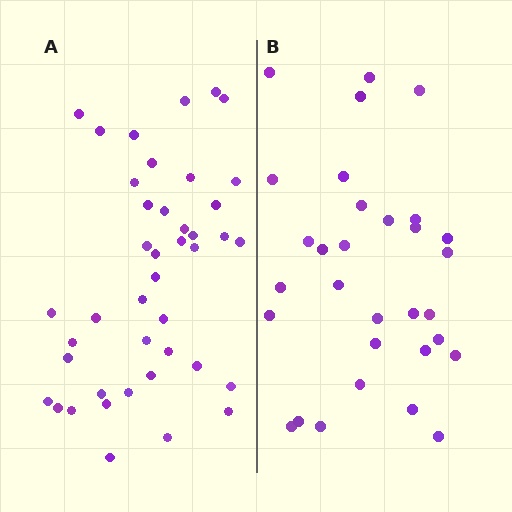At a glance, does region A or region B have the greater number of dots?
Region A (the left region) has more dots.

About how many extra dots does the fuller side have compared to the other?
Region A has roughly 12 or so more dots than region B.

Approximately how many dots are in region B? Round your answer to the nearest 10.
About 30 dots. (The exact count is 31, which rounds to 30.)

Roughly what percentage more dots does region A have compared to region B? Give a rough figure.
About 35% more.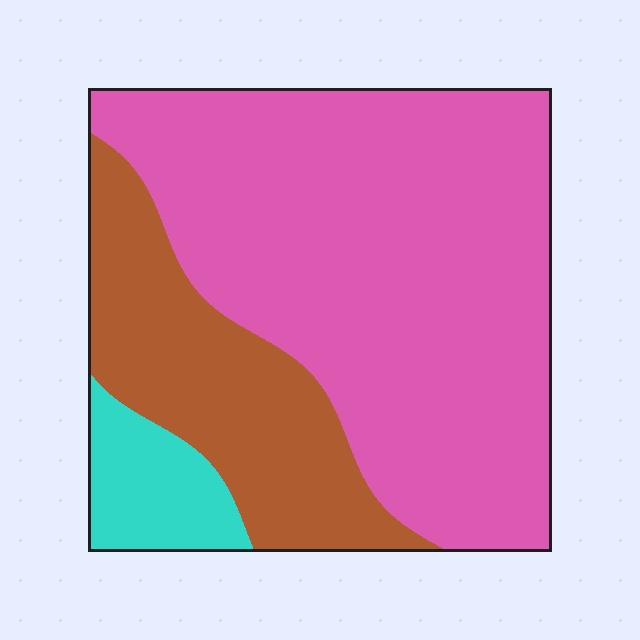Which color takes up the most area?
Pink, at roughly 65%.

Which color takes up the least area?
Cyan, at roughly 10%.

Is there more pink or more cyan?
Pink.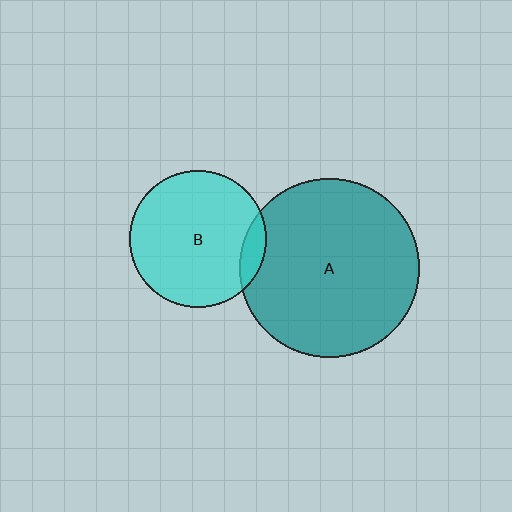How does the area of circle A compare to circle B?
Approximately 1.7 times.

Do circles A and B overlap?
Yes.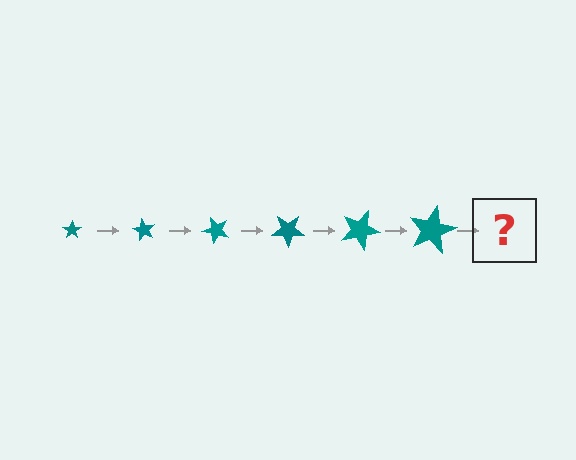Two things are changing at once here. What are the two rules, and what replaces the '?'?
The two rules are that the star grows larger each step and it rotates 60 degrees each step. The '?' should be a star, larger than the previous one and rotated 360 degrees from the start.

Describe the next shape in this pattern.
It should be a star, larger than the previous one and rotated 360 degrees from the start.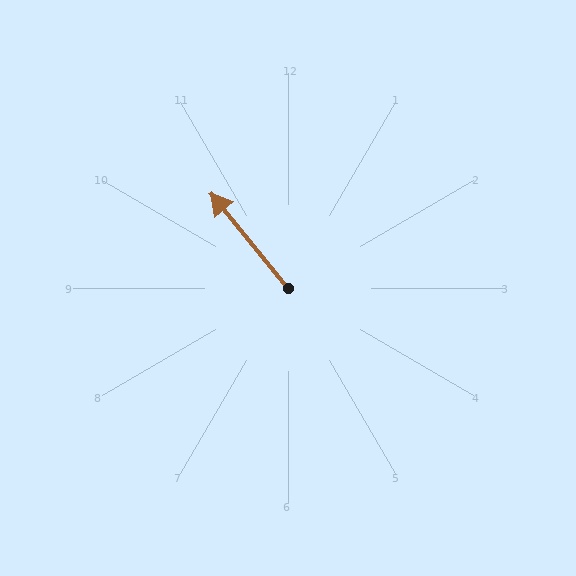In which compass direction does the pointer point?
Northwest.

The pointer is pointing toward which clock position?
Roughly 11 o'clock.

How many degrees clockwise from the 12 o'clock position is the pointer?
Approximately 321 degrees.